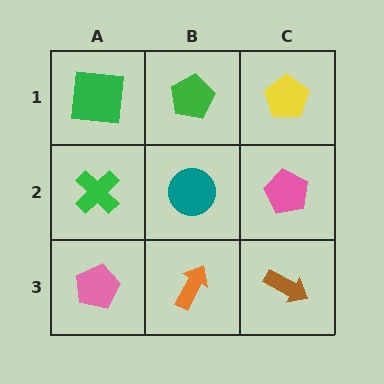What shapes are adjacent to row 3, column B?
A teal circle (row 2, column B), a pink pentagon (row 3, column A), a brown arrow (row 3, column C).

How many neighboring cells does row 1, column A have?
2.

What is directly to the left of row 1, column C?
A green pentagon.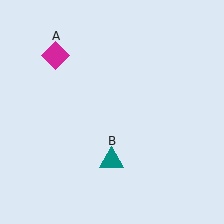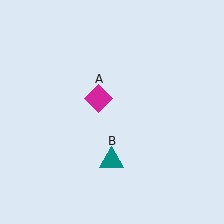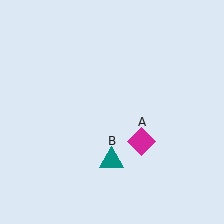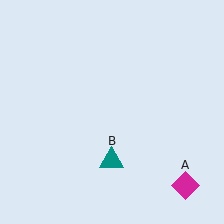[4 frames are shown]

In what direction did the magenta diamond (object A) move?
The magenta diamond (object A) moved down and to the right.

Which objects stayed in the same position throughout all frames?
Teal triangle (object B) remained stationary.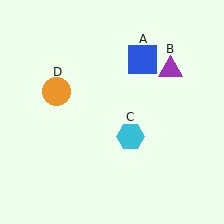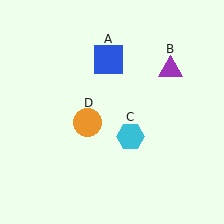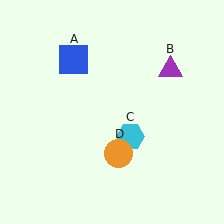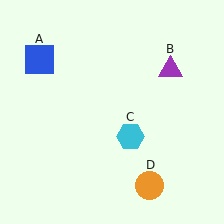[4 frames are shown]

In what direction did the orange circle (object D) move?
The orange circle (object D) moved down and to the right.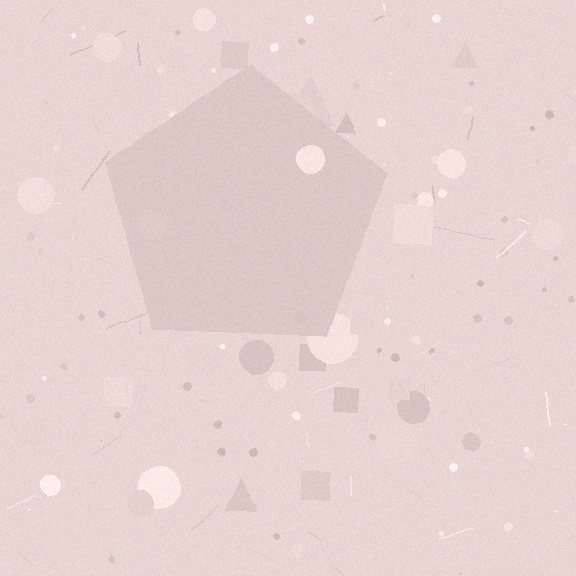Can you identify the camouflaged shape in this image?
The camouflaged shape is a pentagon.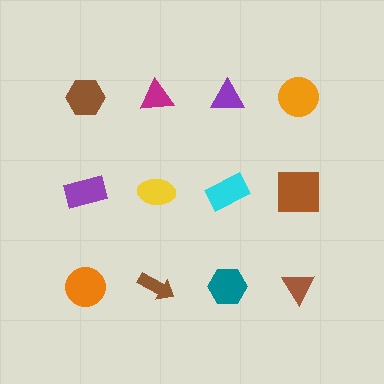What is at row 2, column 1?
A purple rectangle.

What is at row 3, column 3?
A teal hexagon.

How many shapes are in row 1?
4 shapes.